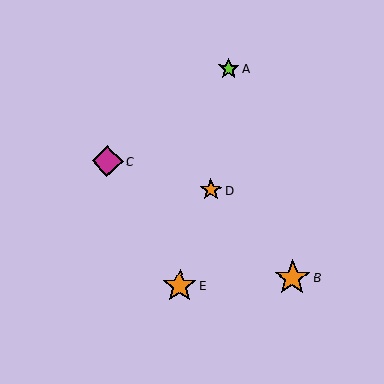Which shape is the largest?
The orange star (labeled B) is the largest.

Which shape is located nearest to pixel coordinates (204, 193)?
The orange star (labeled D) at (211, 190) is nearest to that location.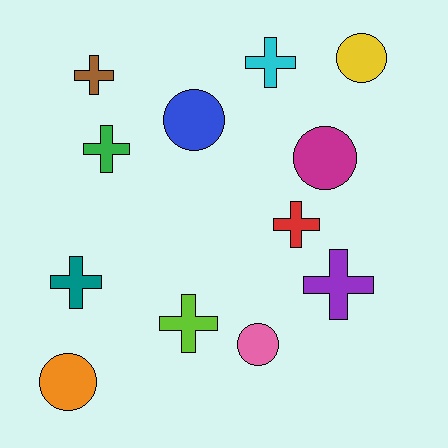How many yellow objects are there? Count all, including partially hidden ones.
There is 1 yellow object.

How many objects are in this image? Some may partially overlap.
There are 12 objects.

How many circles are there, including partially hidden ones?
There are 5 circles.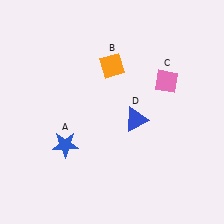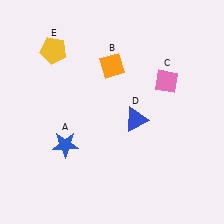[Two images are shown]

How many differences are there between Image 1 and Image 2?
There is 1 difference between the two images.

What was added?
A yellow pentagon (E) was added in Image 2.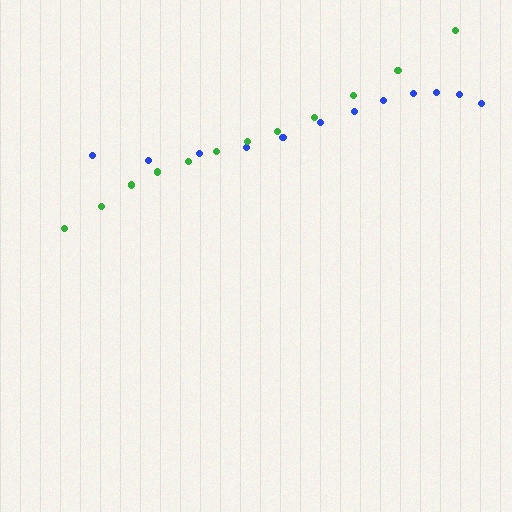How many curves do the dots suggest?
There are 2 distinct paths.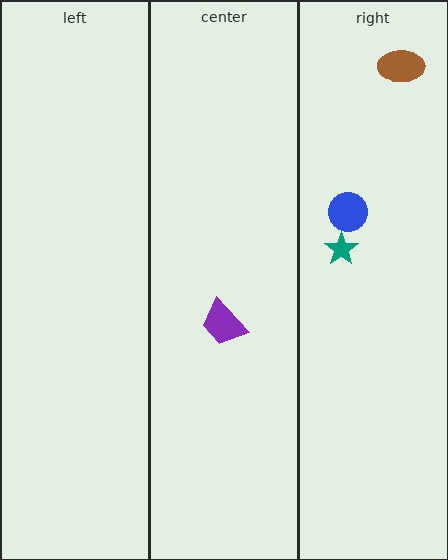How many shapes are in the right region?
3.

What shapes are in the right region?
The teal star, the blue circle, the brown ellipse.